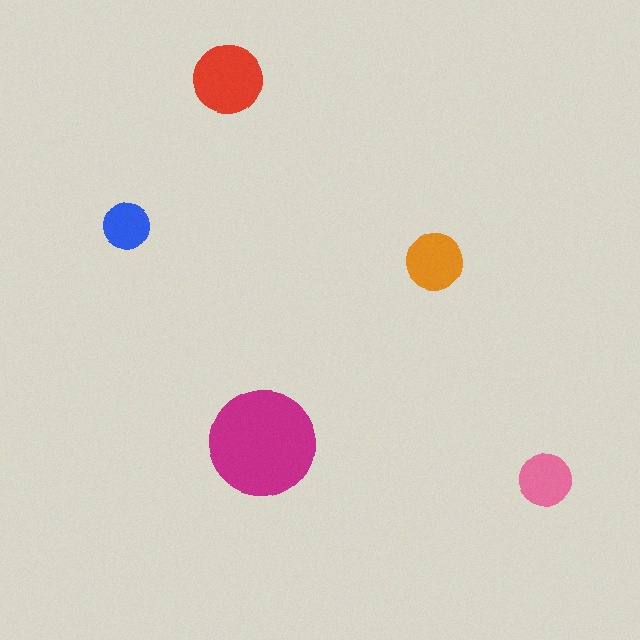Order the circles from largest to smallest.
the magenta one, the red one, the orange one, the pink one, the blue one.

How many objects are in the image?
There are 5 objects in the image.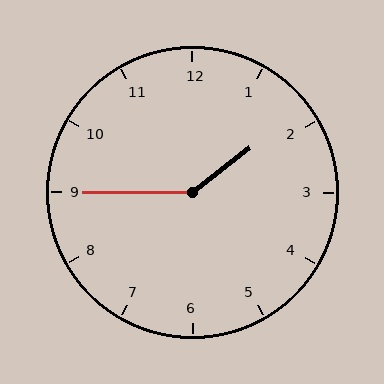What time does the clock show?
1:45.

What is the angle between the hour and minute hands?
Approximately 142 degrees.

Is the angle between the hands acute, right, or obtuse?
It is obtuse.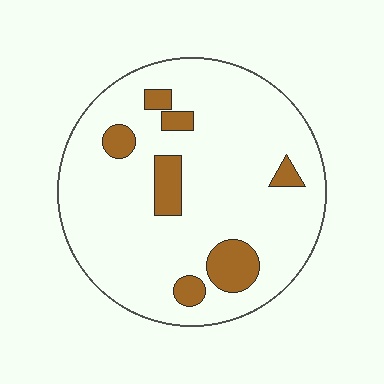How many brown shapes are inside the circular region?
7.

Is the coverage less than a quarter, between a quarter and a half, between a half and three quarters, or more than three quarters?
Less than a quarter.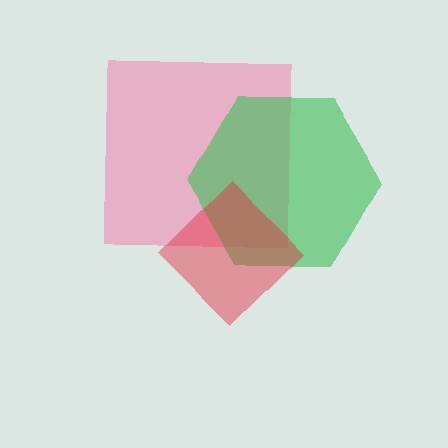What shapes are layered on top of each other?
The layered shapes are: a pink square, a green hexagon, a red diamond.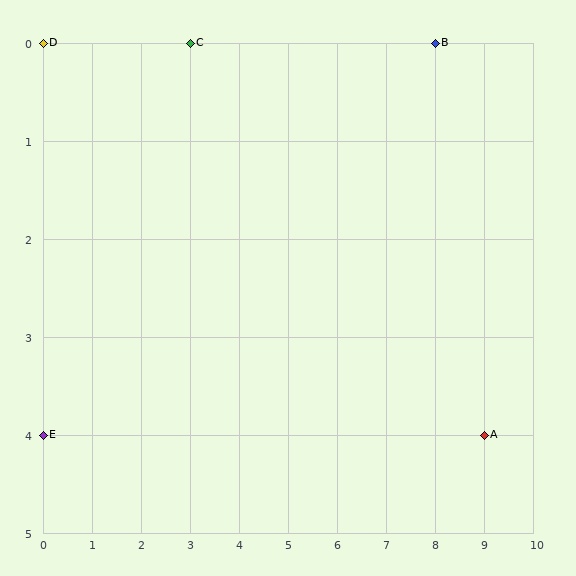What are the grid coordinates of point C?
Point C is at grid coordinates (3, 0).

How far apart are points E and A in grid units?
Points E and A are 9 columns apart.